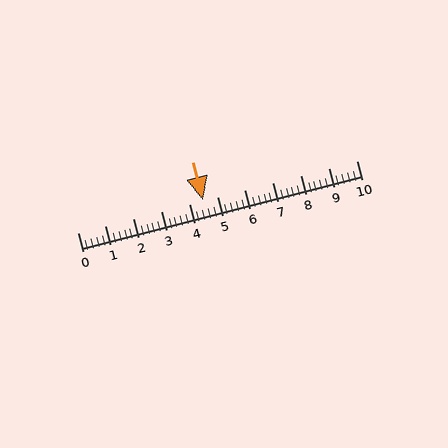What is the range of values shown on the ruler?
The ruler shows values from 0 to 10.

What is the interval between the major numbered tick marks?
The major tick marks are spaced 1 units apart.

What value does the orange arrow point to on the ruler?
The orange arrow points to approximately 4.5.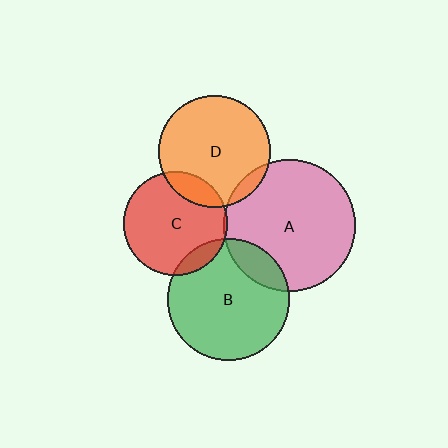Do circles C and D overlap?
Yes.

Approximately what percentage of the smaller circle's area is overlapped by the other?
Approximately 15%.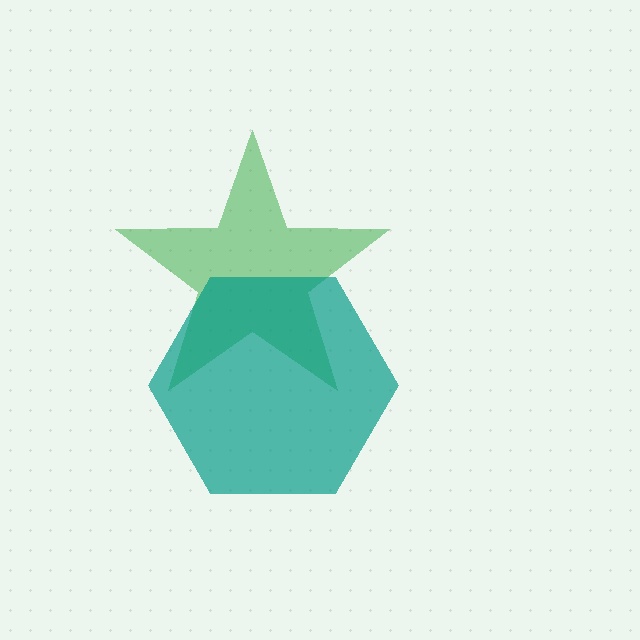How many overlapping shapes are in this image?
There are 2 overlapping shapes in the image.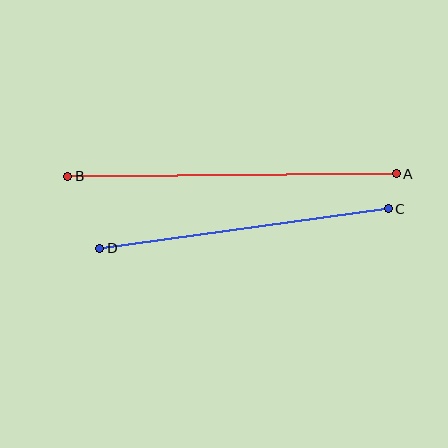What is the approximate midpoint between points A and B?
The midpoint is at approximately (232, 175) pixels.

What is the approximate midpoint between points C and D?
The midpoint is at approximately (244, 229) pixels.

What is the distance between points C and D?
The distance is approximately 291 pixels.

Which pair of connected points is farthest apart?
Points A and B are farthest apart.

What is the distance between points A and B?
The distance is approximately 329 pixels.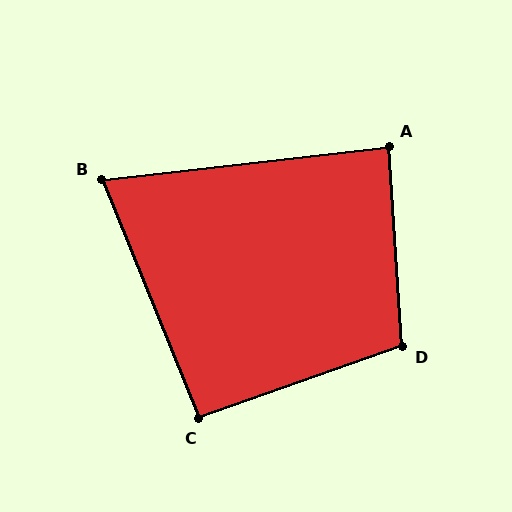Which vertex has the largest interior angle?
D, at approximately 106 degrees.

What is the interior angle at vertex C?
Approximately 93 degrees (approximately right).